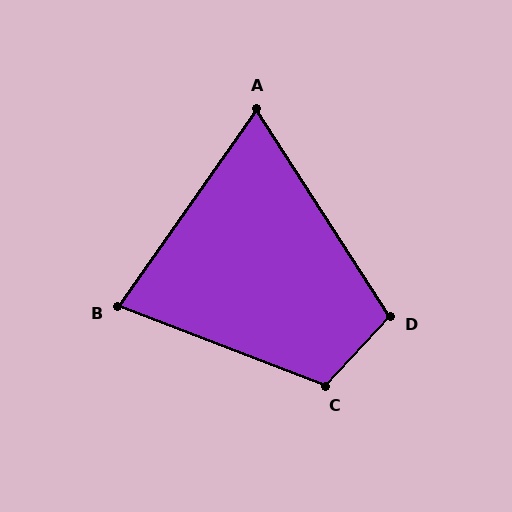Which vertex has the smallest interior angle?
A, at approximately 68 degrees.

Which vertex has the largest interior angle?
C, at approximately 112 degrees.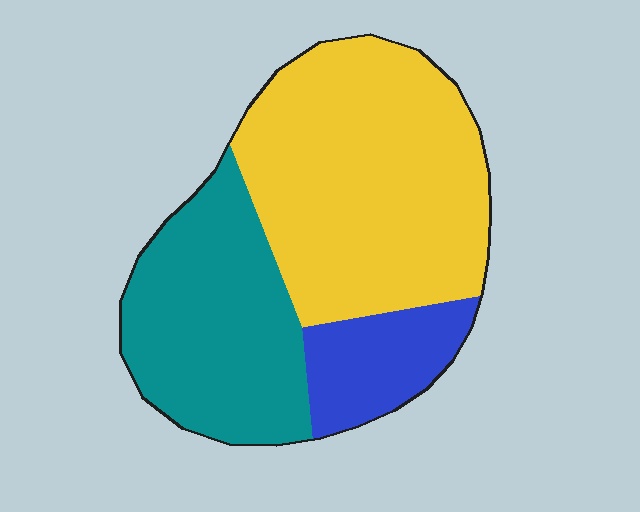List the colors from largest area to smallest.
From largest to smallest: yellow, teal, blue.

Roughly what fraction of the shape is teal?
Teal takes up about one third (1/3) of the shape.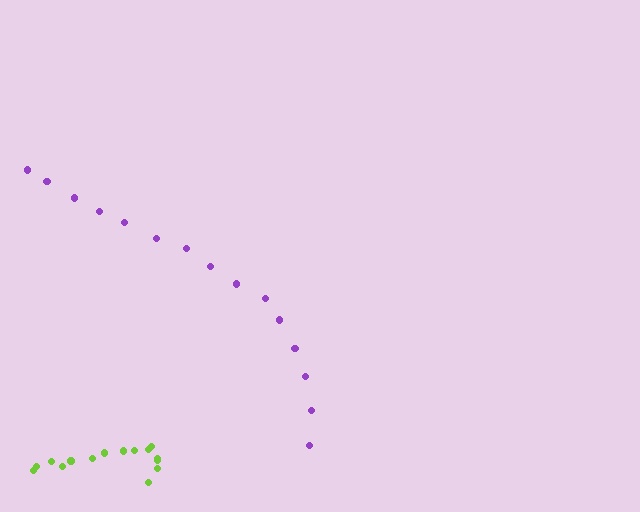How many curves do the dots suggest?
There are 2 distinct paths.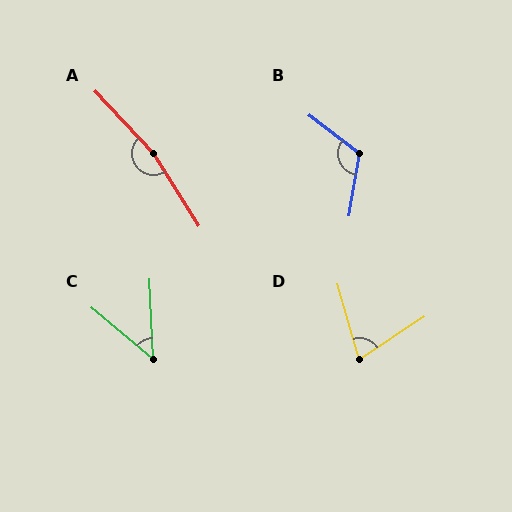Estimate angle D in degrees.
Approximately 72 degrees.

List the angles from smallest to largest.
C (47°), D (72°), B (118°), A (169°).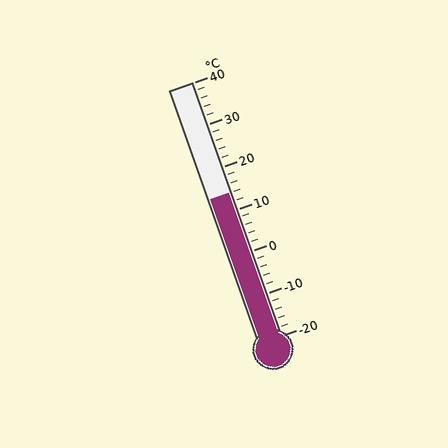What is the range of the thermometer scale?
The thermometer scale ranges from -20°C to 40°C.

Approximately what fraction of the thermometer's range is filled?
The thermometer is filled to approximately 55% of its range.